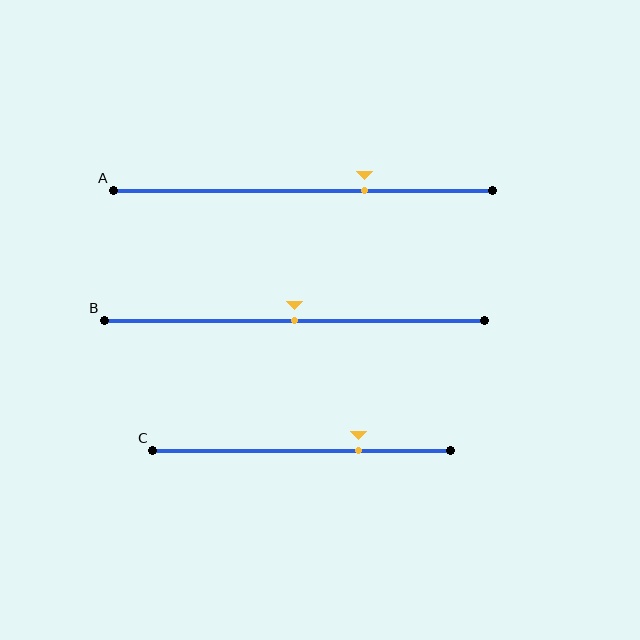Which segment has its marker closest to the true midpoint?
Segment B has its marker closest to the true midpoint.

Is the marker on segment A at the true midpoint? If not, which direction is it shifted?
No, the marker on segment A is shifted to the right by about 16% of the segment length.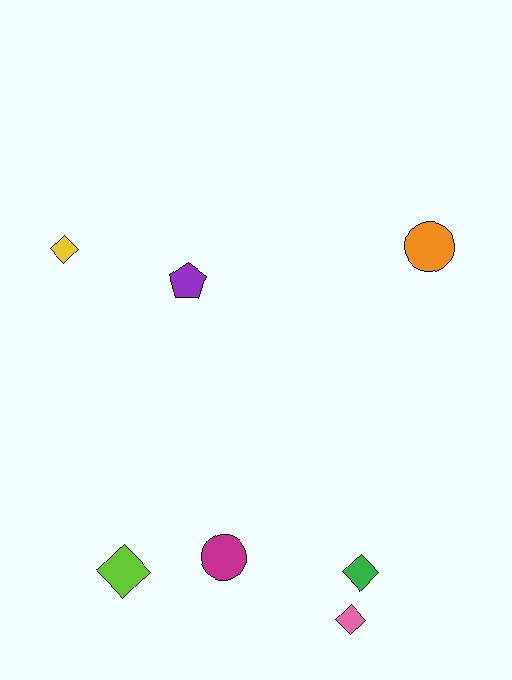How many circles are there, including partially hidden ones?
There are 2 circles.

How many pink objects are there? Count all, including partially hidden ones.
There is 1 pink object.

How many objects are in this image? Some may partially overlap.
There are 7 objects.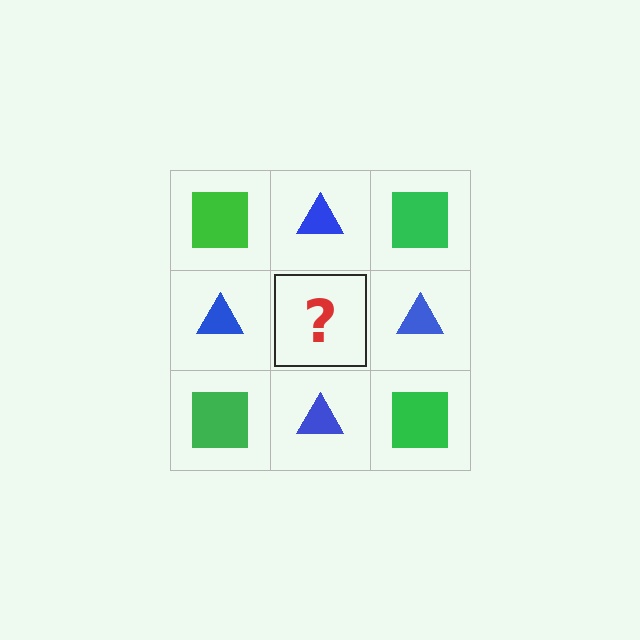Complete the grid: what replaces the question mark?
The question mark should be replaced with a green square.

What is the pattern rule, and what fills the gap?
The rule is that it alternates green square and blue triangle in a checkerboard pattern. The gap should be filled with a green square.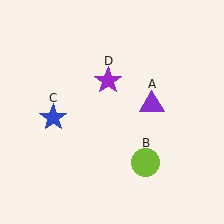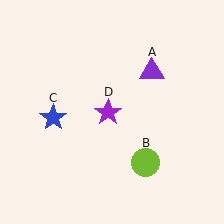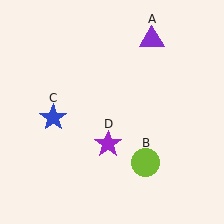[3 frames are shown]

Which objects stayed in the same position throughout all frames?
Lime circle (object B) and blue star (object C) remained stationary.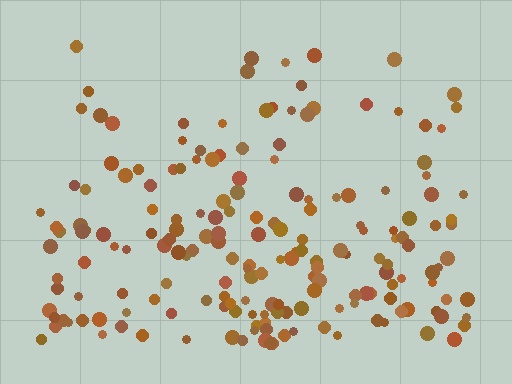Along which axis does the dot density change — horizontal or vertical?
Vertical.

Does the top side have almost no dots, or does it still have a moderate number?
Still a moderate number, just noticeably fewer than the bottom.